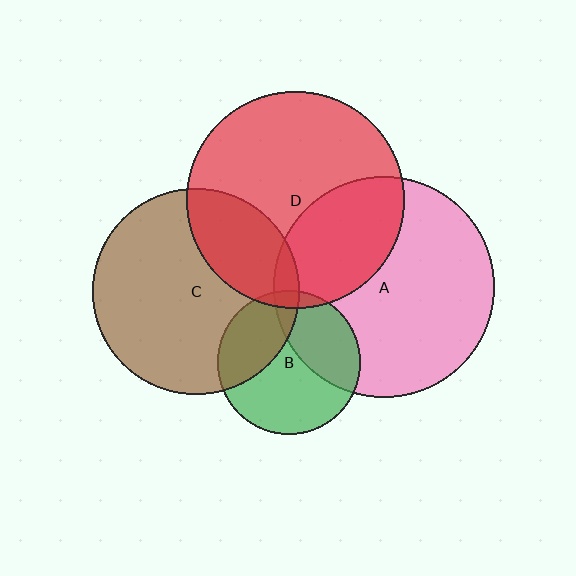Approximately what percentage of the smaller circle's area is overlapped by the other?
Approximately 35%.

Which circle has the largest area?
Circle A (pink).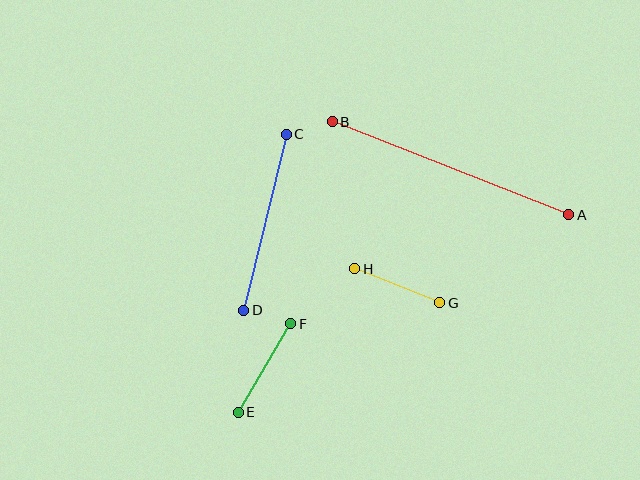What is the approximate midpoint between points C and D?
The midpoint is at approximately (265, 222) pixels.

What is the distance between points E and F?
The distance is approximately 103 pixels.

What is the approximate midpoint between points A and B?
The midpoint is at approximately (450, 168) pixels.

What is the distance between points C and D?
The distance is approximately 181 pixels.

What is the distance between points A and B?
The distance is approximately 254 pixels.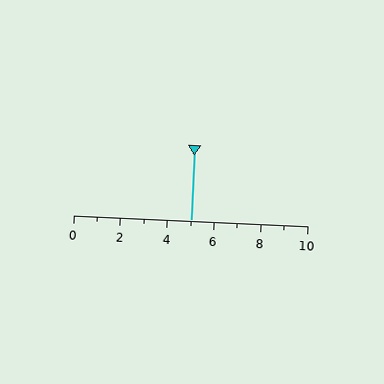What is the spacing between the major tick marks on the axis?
The major ticks are spaced 2 apart.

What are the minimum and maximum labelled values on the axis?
The axis runs from 0 to 10.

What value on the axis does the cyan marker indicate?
The marker indicates approximately 5.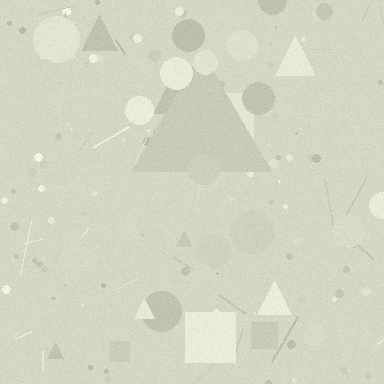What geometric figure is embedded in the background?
A triangle is embedded in the background.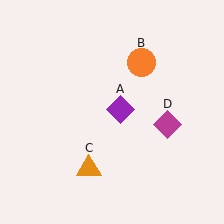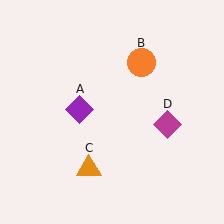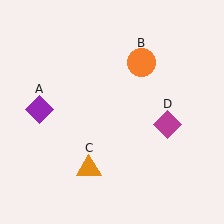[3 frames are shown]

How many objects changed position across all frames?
1 object changed position: purple diamond (object A).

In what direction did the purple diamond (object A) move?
The purple diamond (object A) moved left.